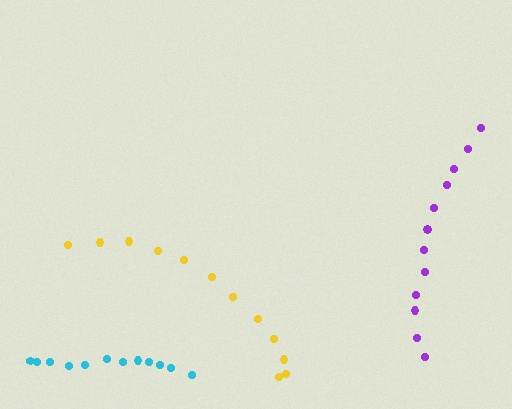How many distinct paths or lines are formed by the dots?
There are 3 distinct paths.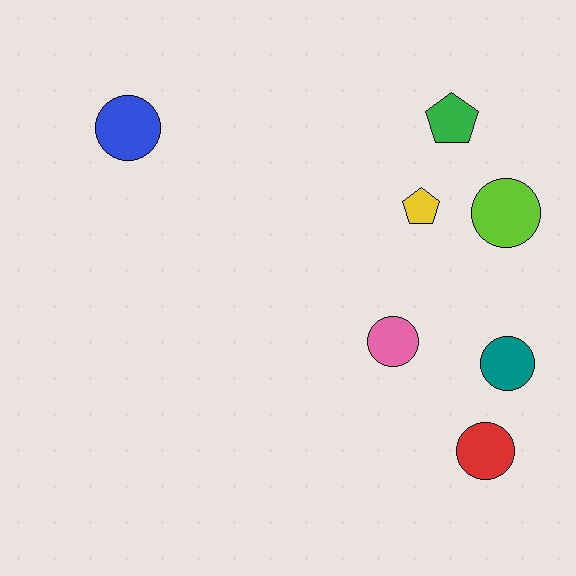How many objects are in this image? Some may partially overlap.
There are 7 objects.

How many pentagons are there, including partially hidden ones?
There are 2 pentagons.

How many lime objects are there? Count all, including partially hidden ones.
There is 1 lime object.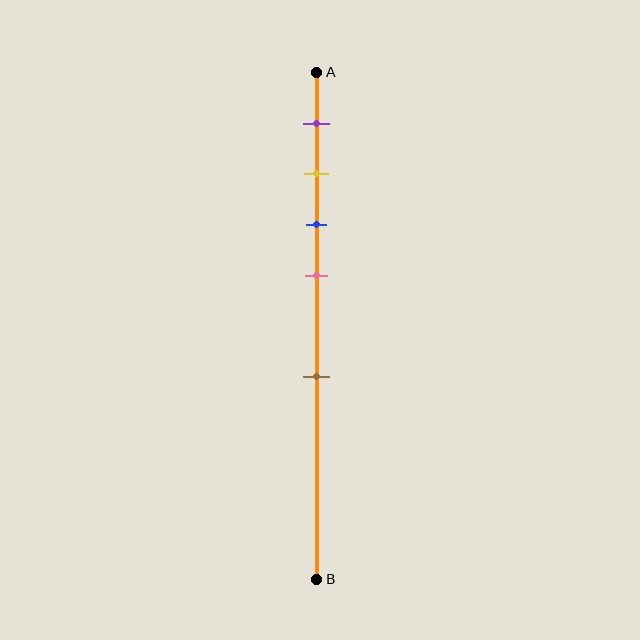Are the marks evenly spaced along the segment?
No, the marks are not evenly spaced.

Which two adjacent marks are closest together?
The yellow and blue marks are the closest adjacent pair.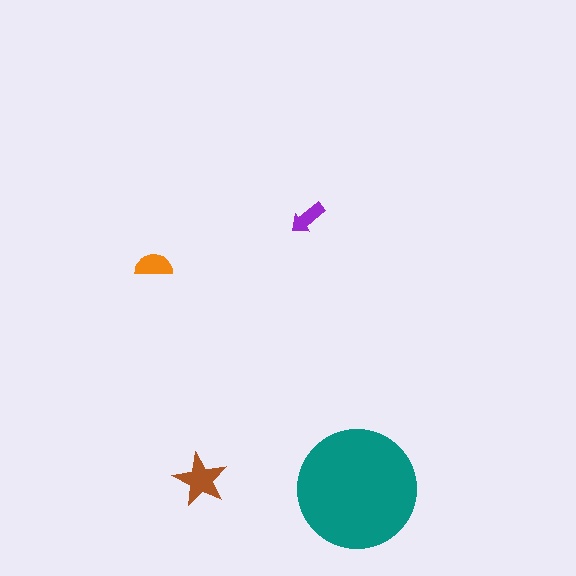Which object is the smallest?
The purple arrow.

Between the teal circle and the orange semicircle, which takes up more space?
The teal circle.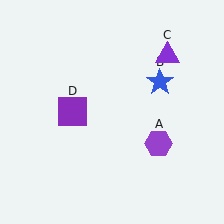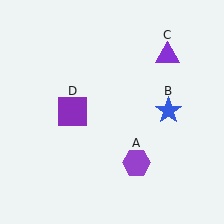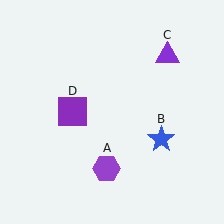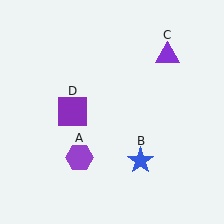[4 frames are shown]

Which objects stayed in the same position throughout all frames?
Purple triangle (object C) and purple square (object D) remained stationary.